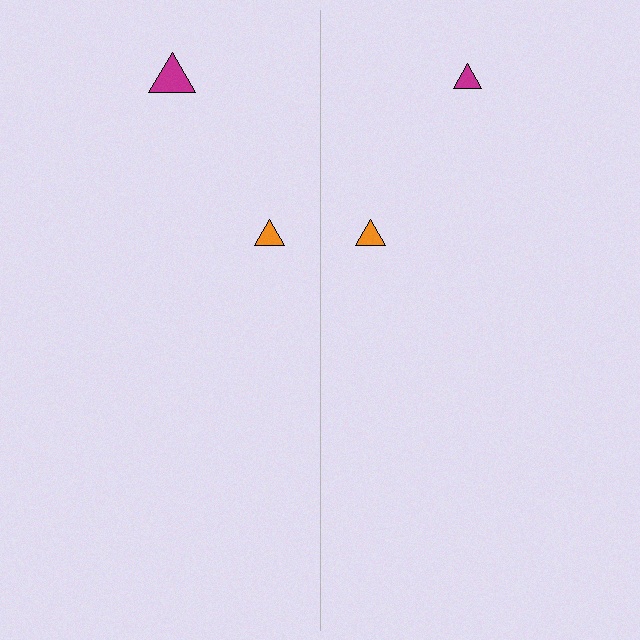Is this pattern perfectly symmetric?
No, the pattern is not perfectly symmetric. The magenta triangle on the right side has a different size than its mirror counterpart.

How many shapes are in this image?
There are 4 shapes in this image.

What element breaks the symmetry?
The magenta triangle on the right side has a different size than its mirror counterpart.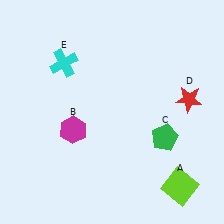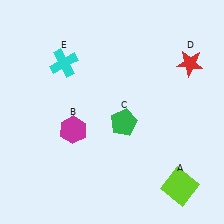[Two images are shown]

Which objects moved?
The objects that moved are: the green pentagon (C), the red star (D).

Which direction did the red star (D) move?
The red star (D) moved up.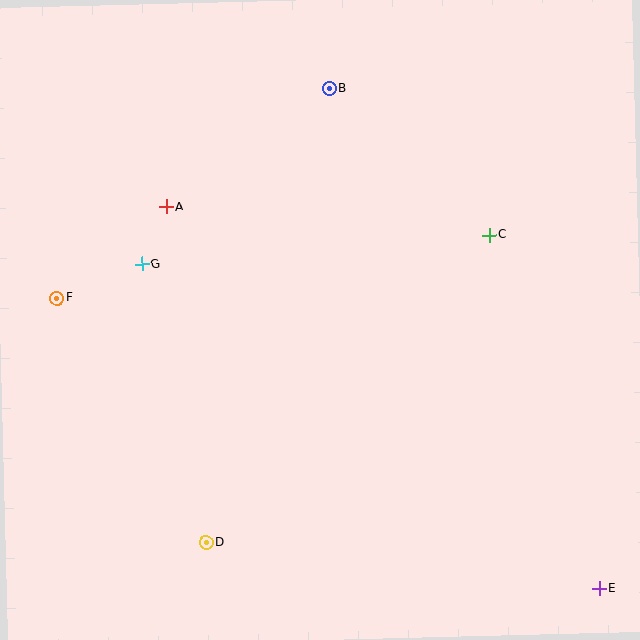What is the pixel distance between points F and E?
The distance between F and E is 615 pixels.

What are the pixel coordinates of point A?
Point A is at (166, 207).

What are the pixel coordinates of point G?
Point G is at (142, 264).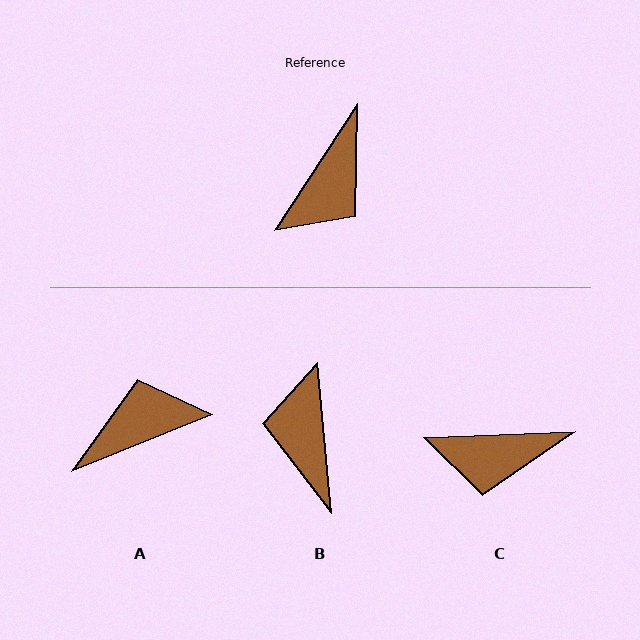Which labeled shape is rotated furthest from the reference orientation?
A, about 145 degrees away.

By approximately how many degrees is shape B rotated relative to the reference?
Approximately 142 degrees clockwise.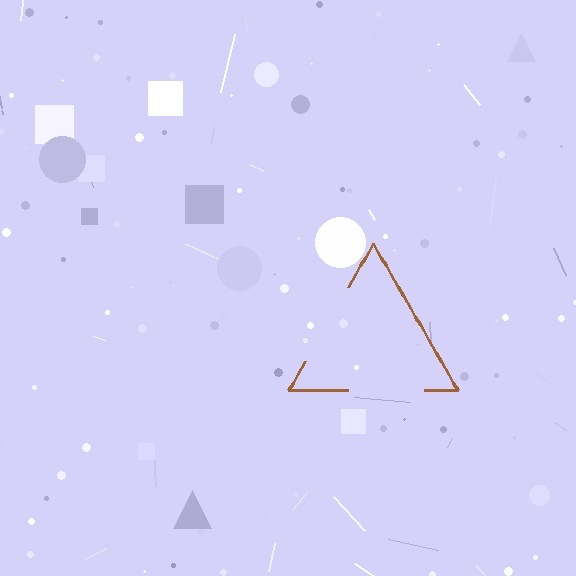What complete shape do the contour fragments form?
The contour fragments form a triangle.